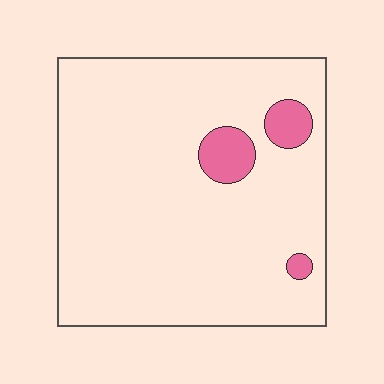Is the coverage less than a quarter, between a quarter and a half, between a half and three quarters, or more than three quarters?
Less than a quarter.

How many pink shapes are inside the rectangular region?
3.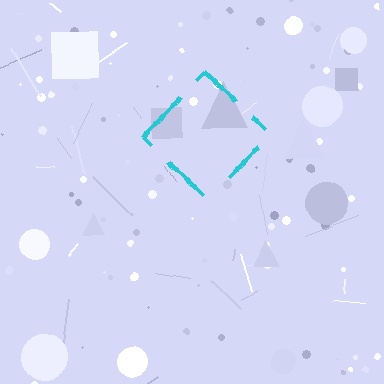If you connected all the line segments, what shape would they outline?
They would outline a diamond.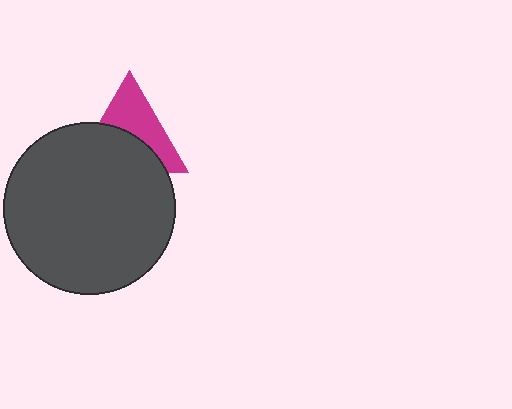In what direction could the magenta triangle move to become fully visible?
The magenta triangle could move up. That would shift it out from behind the dark gray circle entirely.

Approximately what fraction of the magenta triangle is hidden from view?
Roughly 51% of the magenta triangle is hidden behind the dark gray circle.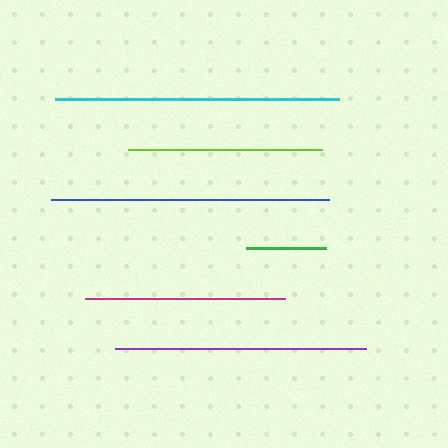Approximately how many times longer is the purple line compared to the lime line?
The purple line is approximately 1.3 times the length of the lime line.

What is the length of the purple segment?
The purple segment is approximately 250 pixels long.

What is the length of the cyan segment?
The cyan segment is approximately 285 pixels long.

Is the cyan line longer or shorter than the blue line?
The cyan line is longer than the blue line.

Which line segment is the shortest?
The green line is the shortest at approximately 80 pixels.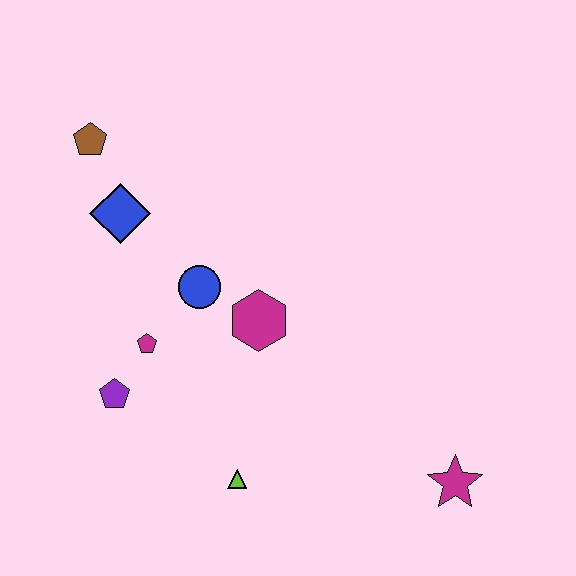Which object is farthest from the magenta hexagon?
The magenta star is farthest from the magenta hexagon.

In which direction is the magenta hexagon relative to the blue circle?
The magenta hexagon is to the right of the blue circle.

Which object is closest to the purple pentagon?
The magenta pentagon is closest to the purple pentagon.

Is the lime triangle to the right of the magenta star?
No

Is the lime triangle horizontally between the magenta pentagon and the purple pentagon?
No